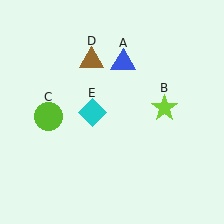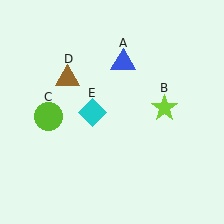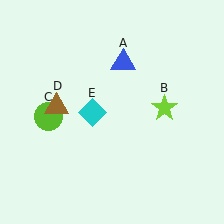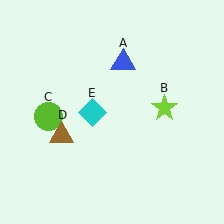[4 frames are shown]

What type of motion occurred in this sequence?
The brown triangle (object D) rotated counterclockwise around the center of the scene.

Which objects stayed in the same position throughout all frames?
Blue triangle (object A) and lime star (object B) and lime circle (object C) and cyan diamond (object E) remained stationary.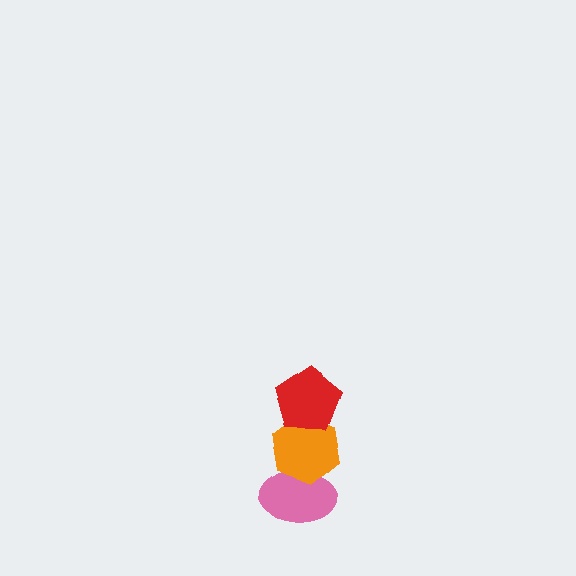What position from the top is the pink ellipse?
The pink ellipse is 3rd from the top.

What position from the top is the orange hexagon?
The orange hexagon is 2nd from the top.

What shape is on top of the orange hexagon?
The red pentagon is on top of the orange hexagon.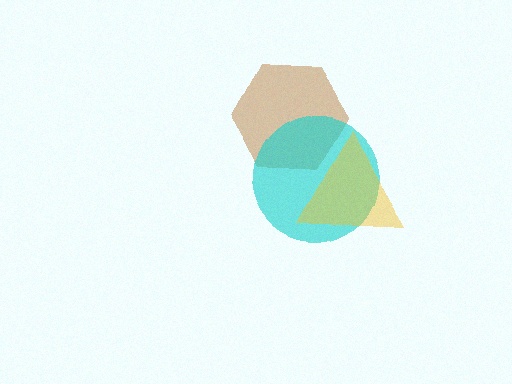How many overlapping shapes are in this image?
There are 3 overlapping shapes in the image.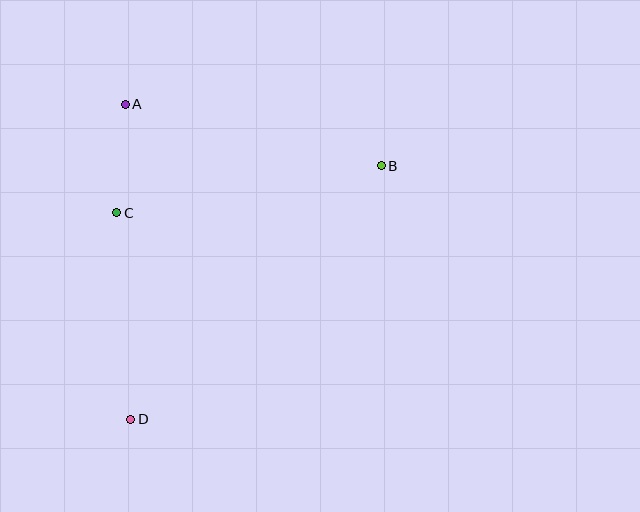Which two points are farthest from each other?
Points B and D are farthest from each other.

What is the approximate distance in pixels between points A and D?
The distance between A and D is approximately 315 pixels.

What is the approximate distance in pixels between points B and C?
The distance between B and C is approximately 269 pixels.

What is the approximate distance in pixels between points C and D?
The distance between C and D is approximately 207 pixels.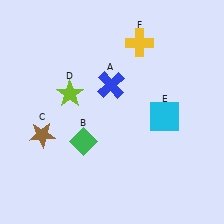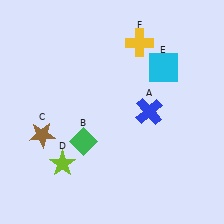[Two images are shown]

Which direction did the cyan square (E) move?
The cyan square (E) moved up.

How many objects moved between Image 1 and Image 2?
3 objects moved between the two images.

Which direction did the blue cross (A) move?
The blue cross (A) moved right.